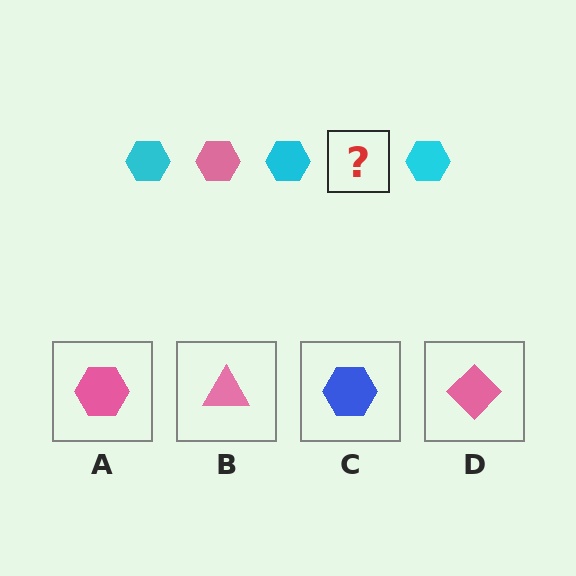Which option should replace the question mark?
Option A.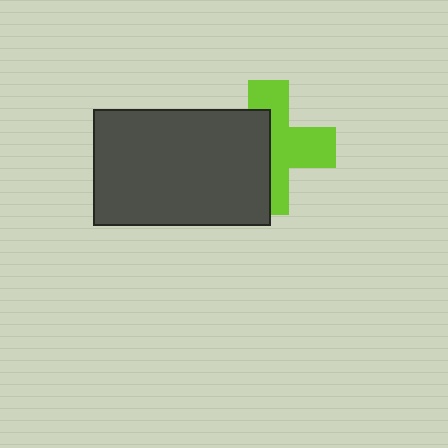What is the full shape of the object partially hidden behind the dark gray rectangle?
The partially hidden object is a lime cross.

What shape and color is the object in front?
The object in front is a dark gray rectangle.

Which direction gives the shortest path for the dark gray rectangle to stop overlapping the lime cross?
Moving left gives the shortest separation.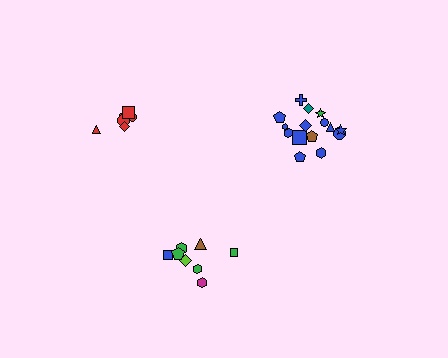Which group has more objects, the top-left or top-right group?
The top-right group.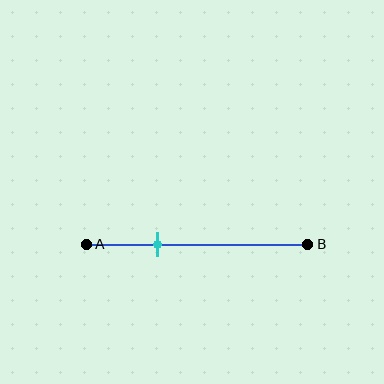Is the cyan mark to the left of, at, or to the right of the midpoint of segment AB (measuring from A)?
The cyan mark is to the left of the midpoint of segment AB.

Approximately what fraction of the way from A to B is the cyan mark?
The cyan mark is approximately 30% of the way from A to B.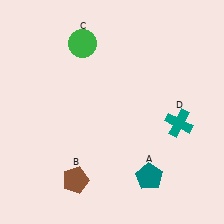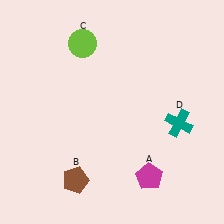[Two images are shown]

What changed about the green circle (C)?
In Image 1, C is green. In Image 2, it changed to lime.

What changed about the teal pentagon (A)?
In Image 1, A is teal. In Image 2, it changed to magenta.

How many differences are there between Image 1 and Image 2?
There are 2 differences between the two images.